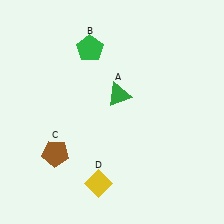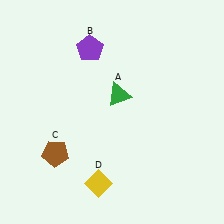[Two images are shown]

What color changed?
The pentagon (B) changed from green in Image 1 to purple in Image 2.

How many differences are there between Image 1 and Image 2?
There is 1 difference between the two images.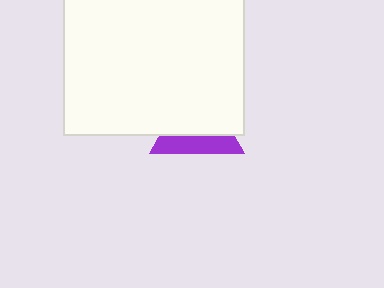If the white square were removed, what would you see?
You would see the complete purple triangle.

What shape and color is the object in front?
The object in front is a white square.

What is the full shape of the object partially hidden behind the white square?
The partially hidden object is a purple triangle.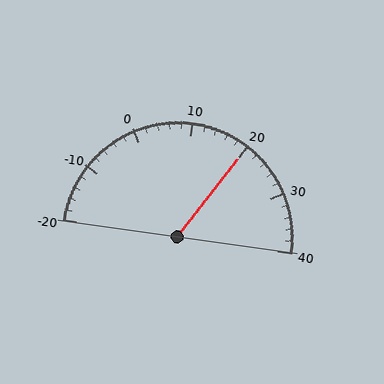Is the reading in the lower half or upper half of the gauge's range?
The reading is in the upper half of the range (-20 to 40).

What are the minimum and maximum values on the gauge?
The gauge ranges from -20 to 40.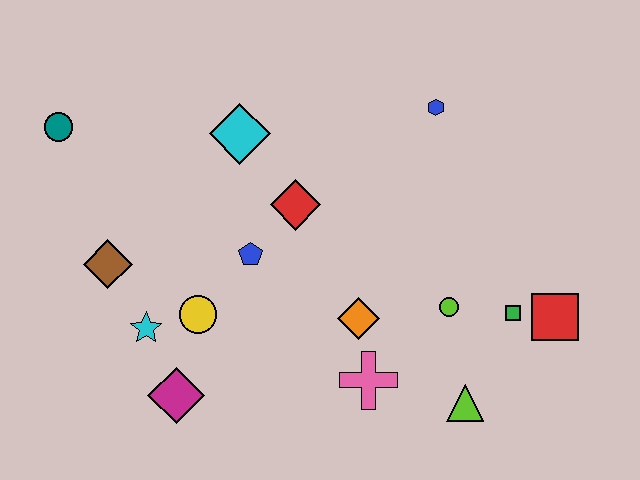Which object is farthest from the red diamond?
The red square is farthest from the red diamond.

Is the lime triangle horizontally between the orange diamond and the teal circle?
No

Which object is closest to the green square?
The red square is closest to the green square.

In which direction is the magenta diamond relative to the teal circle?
The magenta diamond is below the teal circle.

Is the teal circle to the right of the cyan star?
No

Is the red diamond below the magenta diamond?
No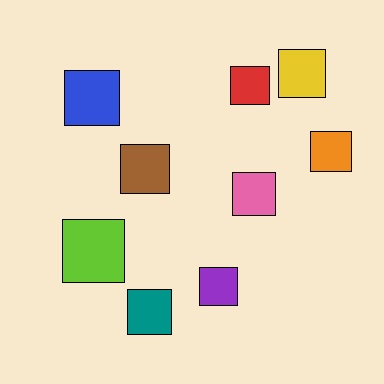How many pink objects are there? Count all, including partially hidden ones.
There is 1 pink object.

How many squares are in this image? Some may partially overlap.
There are 9 squares.